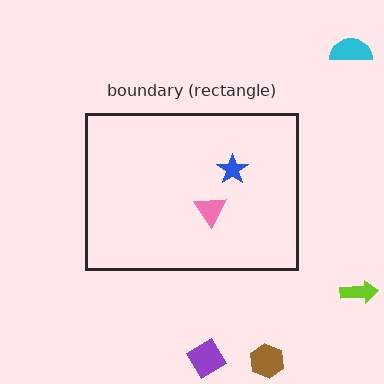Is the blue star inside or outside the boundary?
Inside.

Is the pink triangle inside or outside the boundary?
Inside.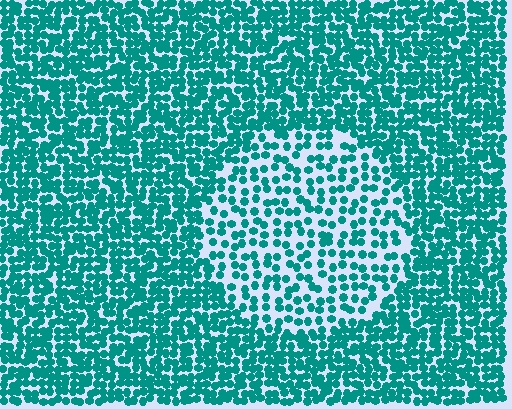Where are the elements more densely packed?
The elements are more densely packed outside the circle boundary.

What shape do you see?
I see a circle.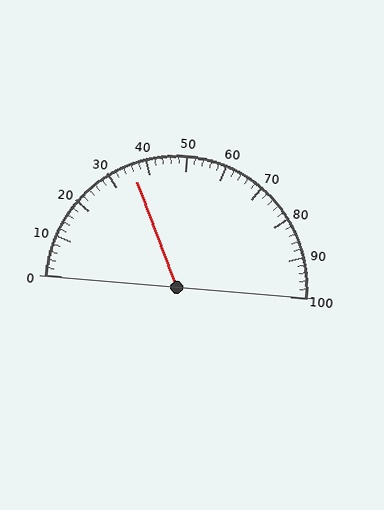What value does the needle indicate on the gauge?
The needle indicates approximately 36.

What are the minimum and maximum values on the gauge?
The gauge ranges from 0 to 100.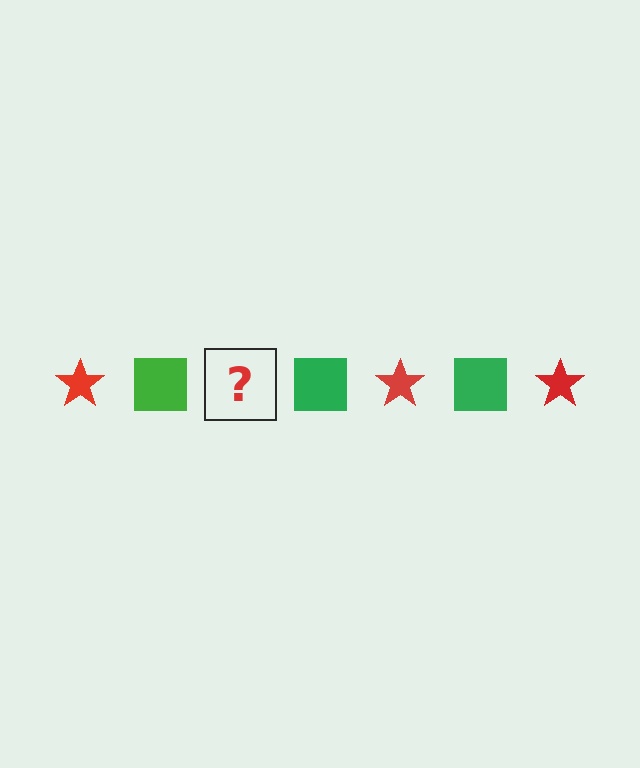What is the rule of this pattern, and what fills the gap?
The rule is that the pattern alternates between red star and green square. The gap should be filled with a red star.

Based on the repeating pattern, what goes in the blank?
The blank should be a red star.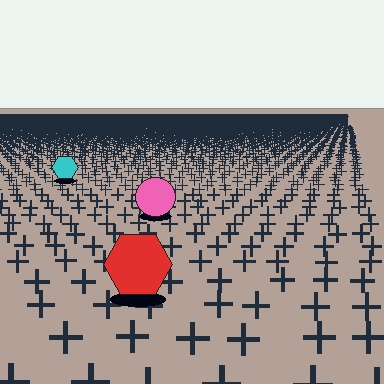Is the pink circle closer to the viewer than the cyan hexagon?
Yes. The pink circle is closer — you can tell from the texture gradient: the ground texture is coarser near it.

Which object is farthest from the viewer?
The cyan hexagon is farthest from the viewer. It appears smaller and the ground texture around it is denser.